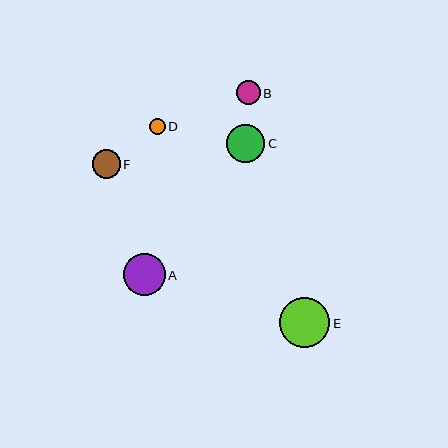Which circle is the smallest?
Circle D is the smallest with a size of approximately 16 pixels.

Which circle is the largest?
Circle E is the largest with a size of approximately 50 pixels.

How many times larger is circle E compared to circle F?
Circle E is approximately 1.8 times the size of circle F.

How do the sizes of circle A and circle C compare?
Circle A and circle C are approximately the same size.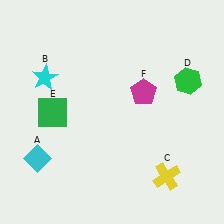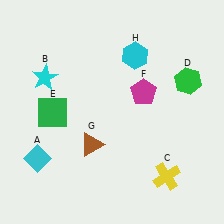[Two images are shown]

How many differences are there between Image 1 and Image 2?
There are 2 differences between the two images.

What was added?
A brown triangle (G), a cyan hexagon (H) were added in Image 2.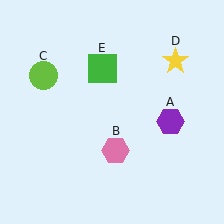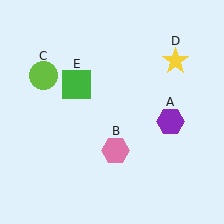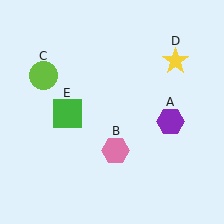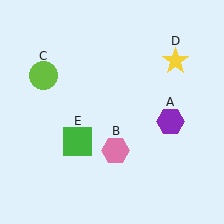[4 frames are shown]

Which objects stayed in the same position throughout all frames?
Purple hexagon (object A) and pink hexagon (object B) and lime circle (object C) and yellow star (object D) remained stationary.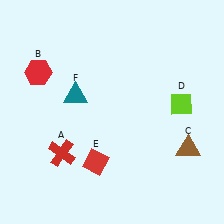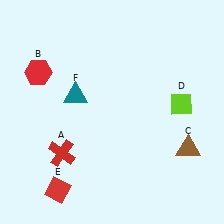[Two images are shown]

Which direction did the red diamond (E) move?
The red diamond (E) moved left.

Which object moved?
The red diamond (E) moved left.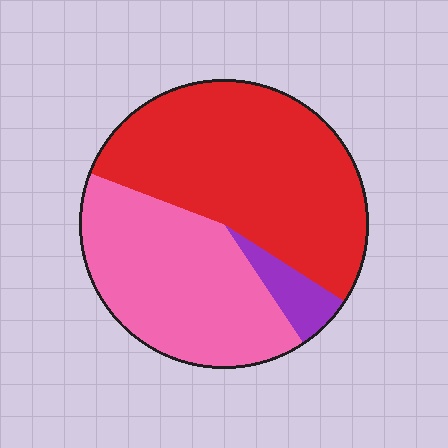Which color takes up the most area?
Red, at roughly 55%.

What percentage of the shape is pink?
Pink covers 40% of the shape.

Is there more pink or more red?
Red.